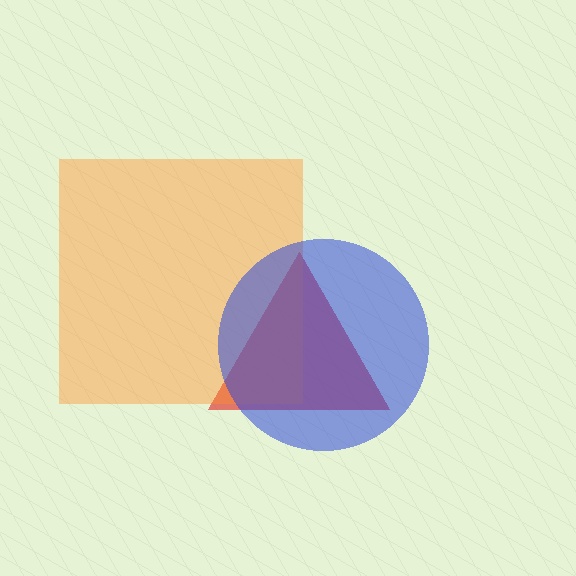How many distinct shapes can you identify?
There are 3 distinct shapes: a red triangle, an orange square, a blue circle.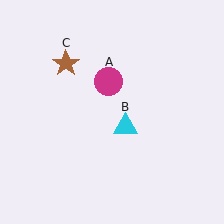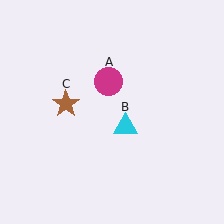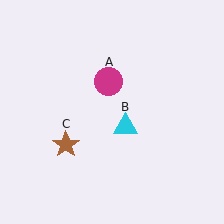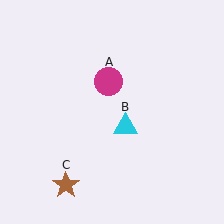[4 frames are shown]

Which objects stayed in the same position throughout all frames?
Magenta circle (object A) and cyan triangle (object B) remained stationary.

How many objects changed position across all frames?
1 object changed position: brown star (object C).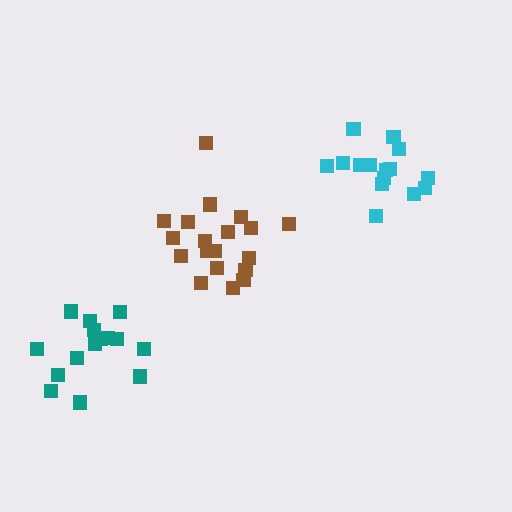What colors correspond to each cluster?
The clusters are colored: teal, cyan, brown.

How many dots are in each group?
Group 1: 15 dots, Group 2: 15 dots, Group 3: 19 dots (49 total).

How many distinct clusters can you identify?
There are 3 distinct clusters.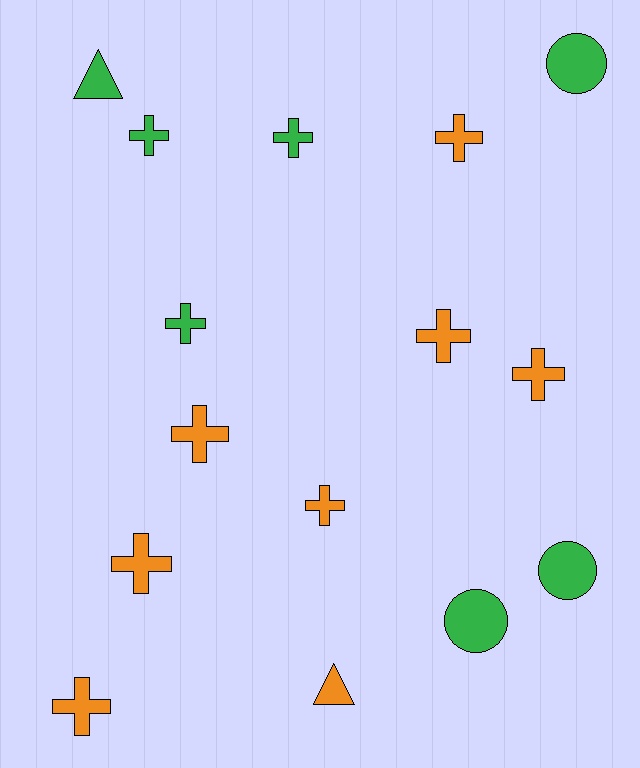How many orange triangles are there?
There is 1 orange triangle.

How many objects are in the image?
There are 15 objects.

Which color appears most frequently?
Orange, with 8 objects.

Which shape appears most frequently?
Cross, with 10 objects.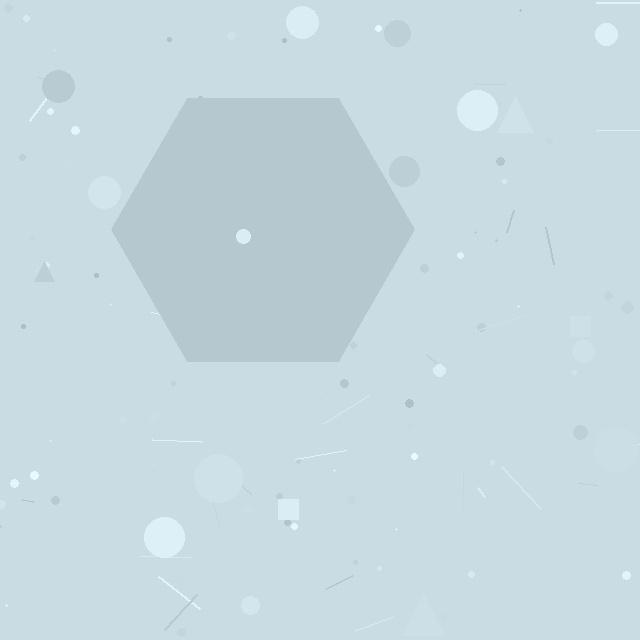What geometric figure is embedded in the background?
A hexagon is embedded in the background.